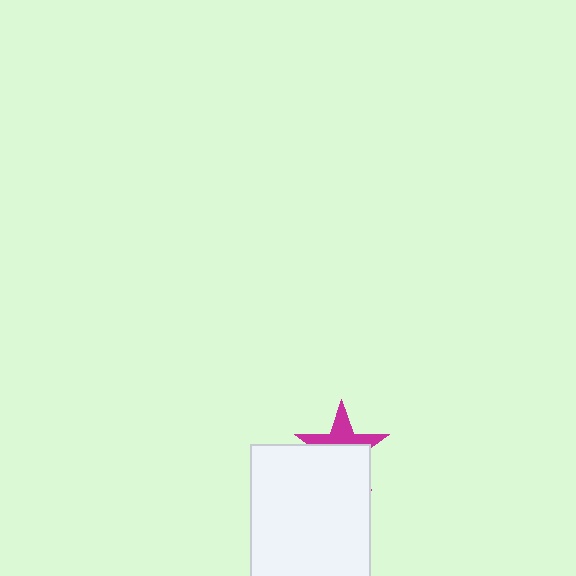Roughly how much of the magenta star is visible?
A small part of it is visible (roughly 42%).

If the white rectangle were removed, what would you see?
You would see the complete magenta star.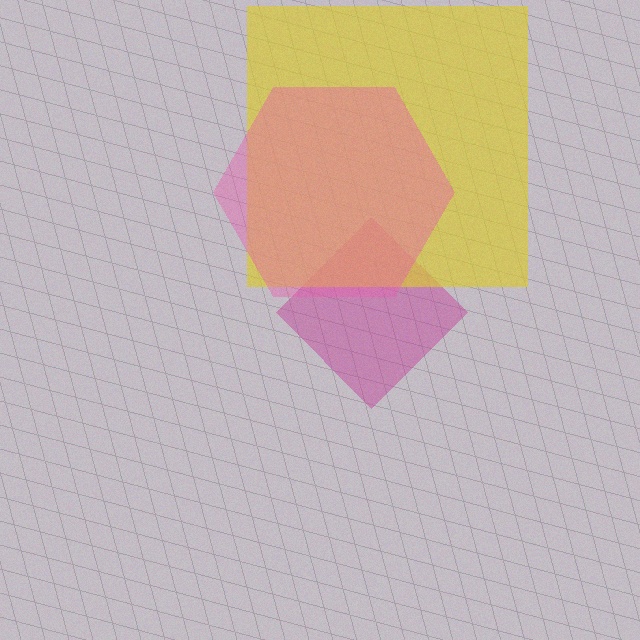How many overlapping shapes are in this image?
There are 3 overlapping shapes in the image.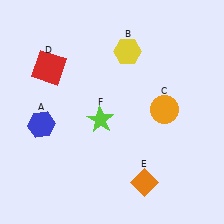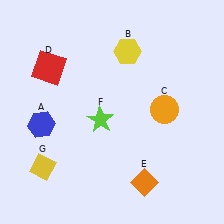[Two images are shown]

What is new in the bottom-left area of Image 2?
A yellow diamond (G) was added in the bottom-left area of Image 2.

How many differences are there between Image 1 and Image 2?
There is 1 difference between the two images.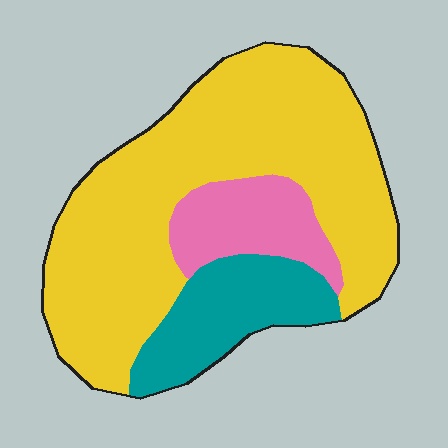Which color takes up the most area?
Yellow, at roughly 70%.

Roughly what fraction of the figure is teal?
Teal covers around 20% of the figure.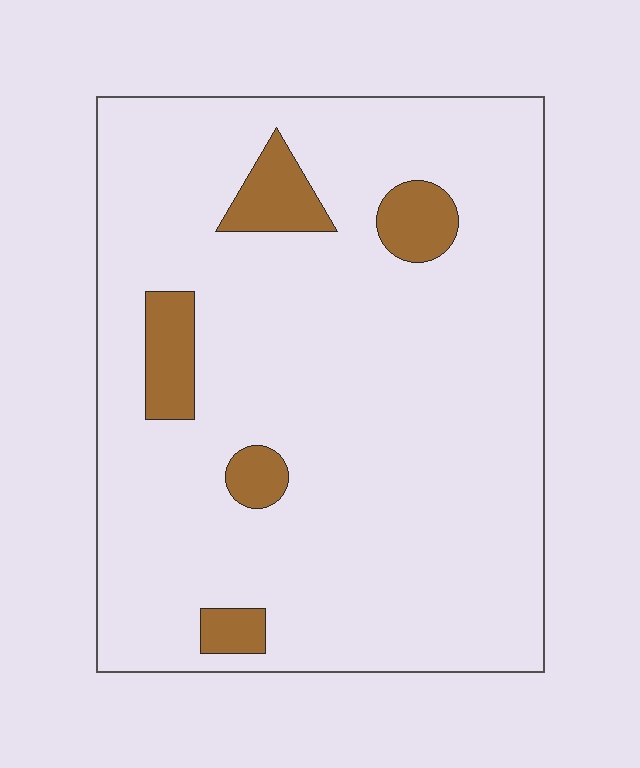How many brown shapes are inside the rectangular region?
5.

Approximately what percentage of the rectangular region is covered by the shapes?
Approximately 10%.